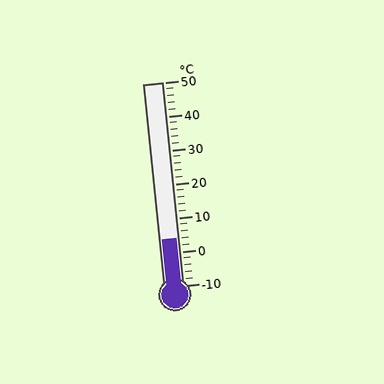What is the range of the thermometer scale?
The thermometer scale ranges from -10°C to 50°C.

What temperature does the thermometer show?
The thermometer shows approximately 4°C.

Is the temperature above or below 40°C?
The temperature is below 40°C.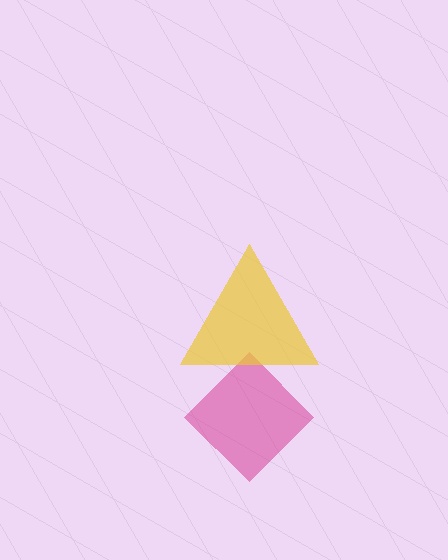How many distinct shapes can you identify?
There are 2 distinct shapes: a magenta diamond, a yellow triangle.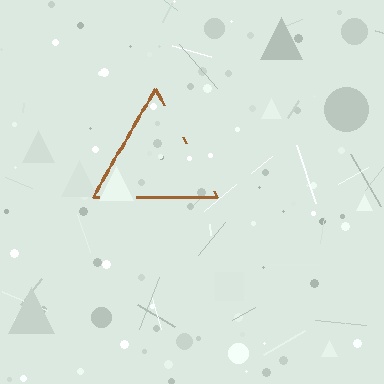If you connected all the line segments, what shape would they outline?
They would outline a triangle.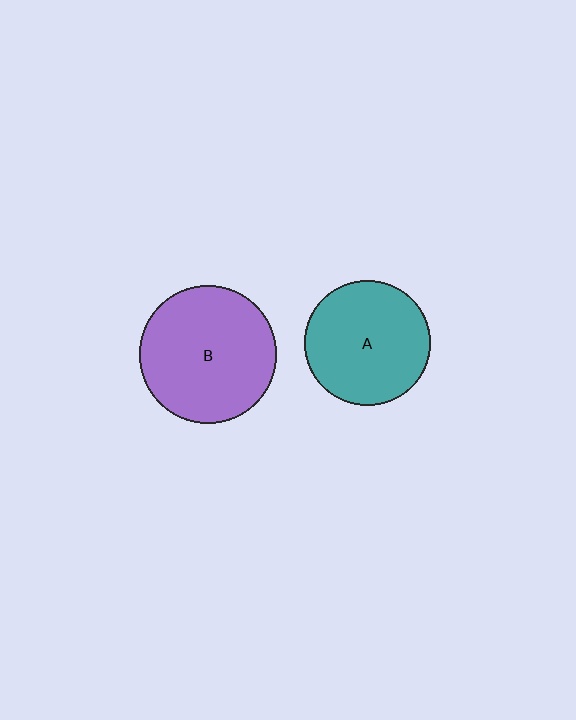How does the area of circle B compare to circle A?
Approximately 1.2 times.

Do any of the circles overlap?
No, none of the circles overlap.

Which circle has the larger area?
Circle B (purple).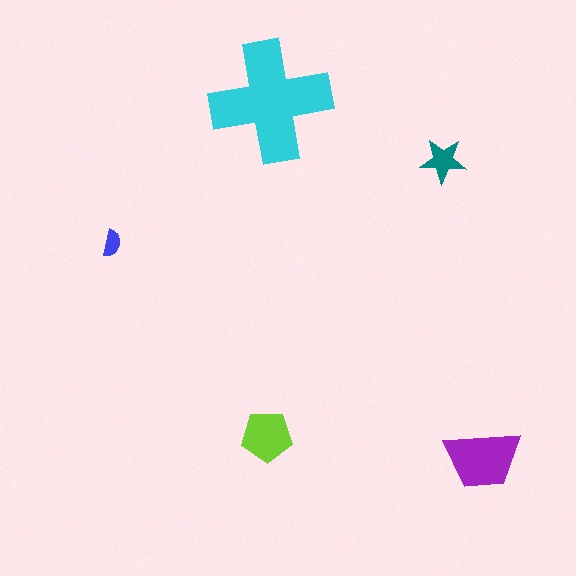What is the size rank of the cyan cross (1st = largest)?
1st.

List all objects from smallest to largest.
The blue semicircle, the teal star, the lime pentagon, the purple trapezoid, the cyan cross.